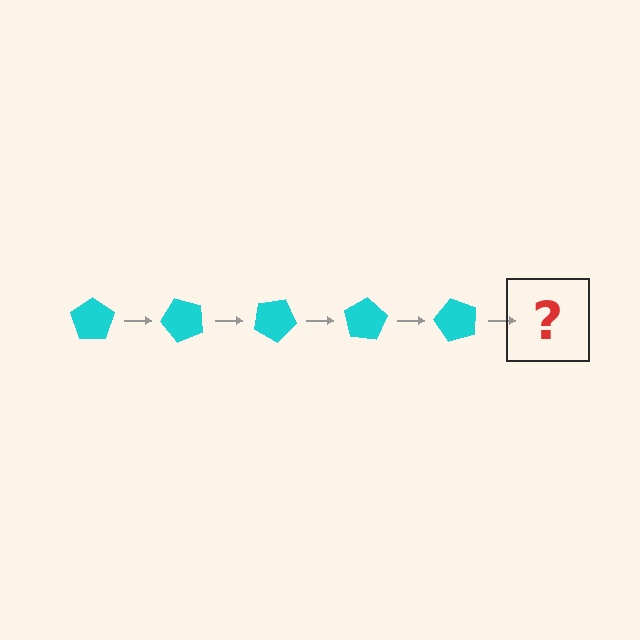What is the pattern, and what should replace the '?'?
The pattern is that the pentagon rotates 50 degrees each step. The '?' should be a cyan pentagon rotated 250 degrees.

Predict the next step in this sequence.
The next step is a cyan pentagon rotated 250 degrees.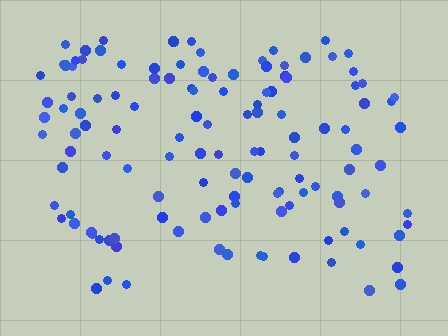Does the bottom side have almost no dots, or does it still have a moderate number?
Still a moderate number, just noticeably fewer than the top.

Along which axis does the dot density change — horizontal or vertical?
Vertical.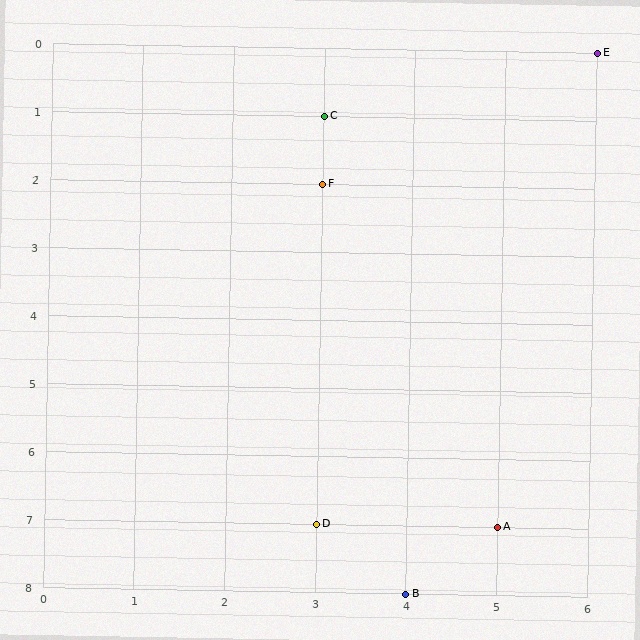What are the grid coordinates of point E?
Point E is at grid coordinates (6, 0).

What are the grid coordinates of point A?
Point A is at grid coordinates (5, 7).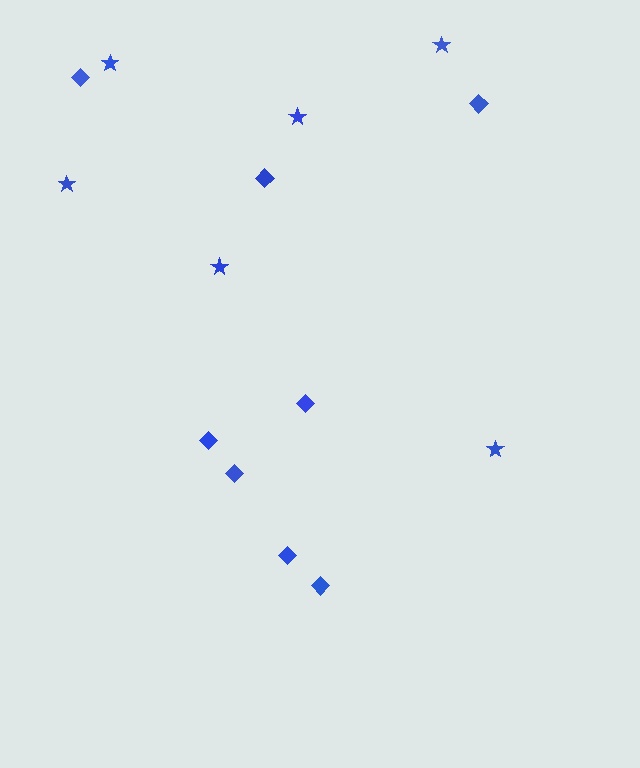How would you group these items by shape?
There are 2 groups: one group of diamonds (8) and one group of stars (6).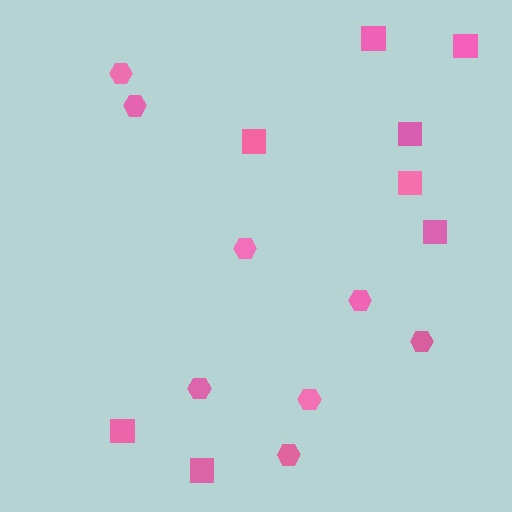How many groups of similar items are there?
There are 2 groups: one group of hexagons (8) and one group of squares (8).